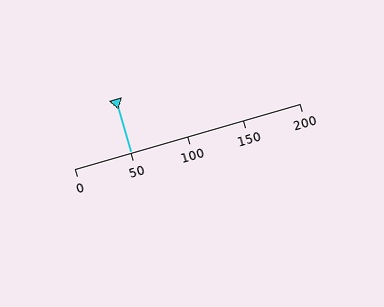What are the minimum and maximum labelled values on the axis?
The axis runs from 0 to 200.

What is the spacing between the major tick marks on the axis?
The major ticks are spaced 50 apart.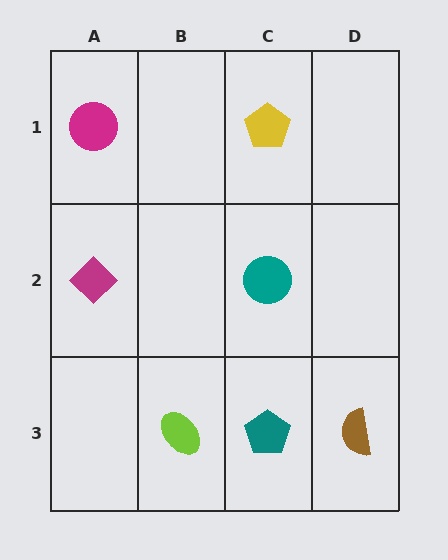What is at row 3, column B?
A lime ellipse.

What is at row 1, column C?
A yellow pentagon.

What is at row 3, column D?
A brown semicircle.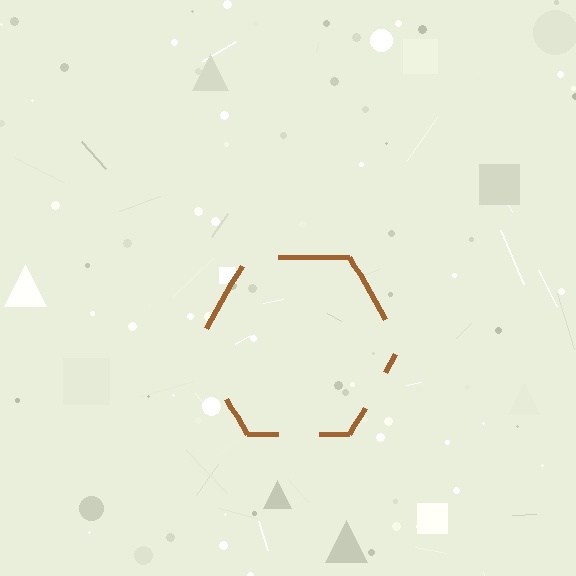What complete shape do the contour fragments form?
The contour fragments form a hexagon.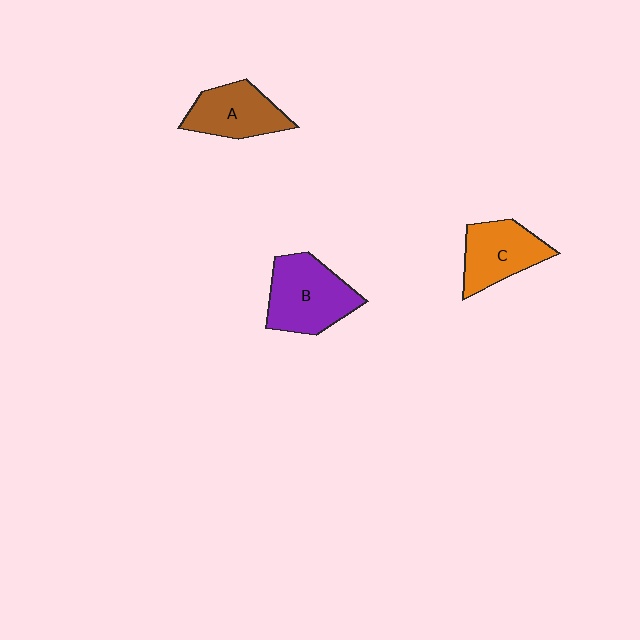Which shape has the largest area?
Shape B (purple).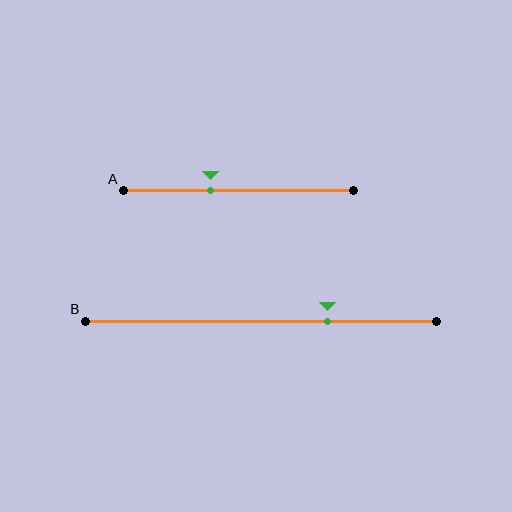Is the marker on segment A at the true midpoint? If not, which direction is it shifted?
No, the marker on segment A is shifted to the left by about 12% of the segment length.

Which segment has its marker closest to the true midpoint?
Segment A has its marker closest to the true midpoint.